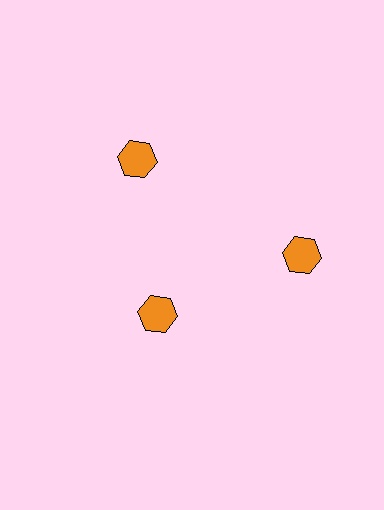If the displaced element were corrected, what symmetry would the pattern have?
It would have 3-fold rotational symmetry — the pattern would map onto itself every 120 degrees.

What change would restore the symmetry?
The symmetry would be restored by moving it outward, back onto the ring so that all 3 hexagons sit at equal angles and equal distance from the center.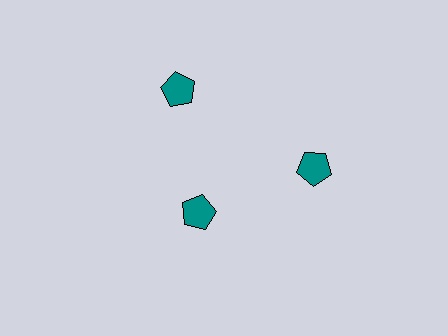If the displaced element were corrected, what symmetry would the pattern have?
It would have 3-fold rotational symmetry — the pattern would map onto itself every 120 degrees.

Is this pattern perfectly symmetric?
No. The 3 teal pentagons are arranged in a ring, but one element near the 7 o'clock position is pulled inward toward the center, breaking the 3-fold rotational symmetry.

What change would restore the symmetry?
The symmetry would be restored by moving it outward, back onto the ring so that all 3 pentagons sit at equal angles and equal distance from the center.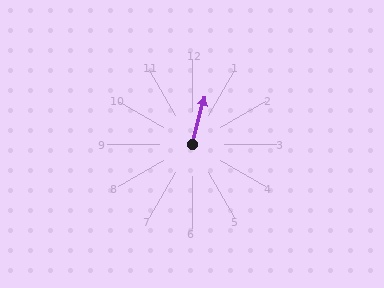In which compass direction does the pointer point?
North.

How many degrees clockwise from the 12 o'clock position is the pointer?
Approximately 15 degrees.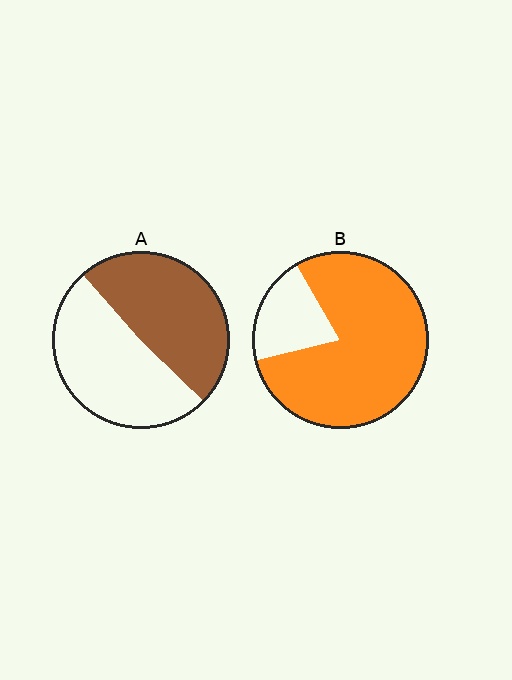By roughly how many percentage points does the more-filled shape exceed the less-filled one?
By roughly 30 percentage points (B over A).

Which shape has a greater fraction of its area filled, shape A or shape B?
Shape B.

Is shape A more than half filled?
Roughly half.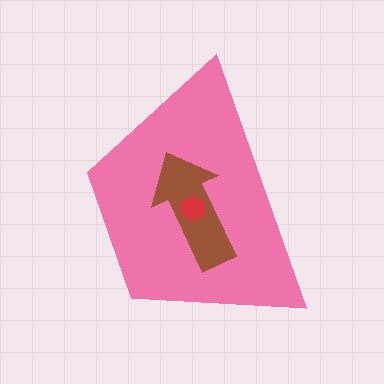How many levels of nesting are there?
3.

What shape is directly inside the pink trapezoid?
The brown arrow.